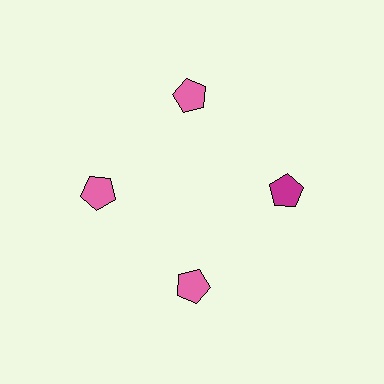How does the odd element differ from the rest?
It has a different color: magenta instead of pink.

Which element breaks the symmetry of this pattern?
The magenta pentagon at roughly the 3 o'clock position breaks the symmetry. All other shapes are pink pentagons.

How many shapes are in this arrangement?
There are 4 shapes arranged in a ring pattern.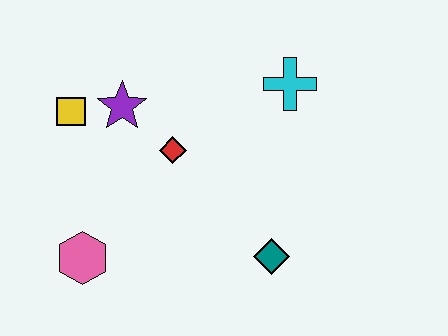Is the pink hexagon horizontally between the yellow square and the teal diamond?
Yes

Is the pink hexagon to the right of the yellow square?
Yes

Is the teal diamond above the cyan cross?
No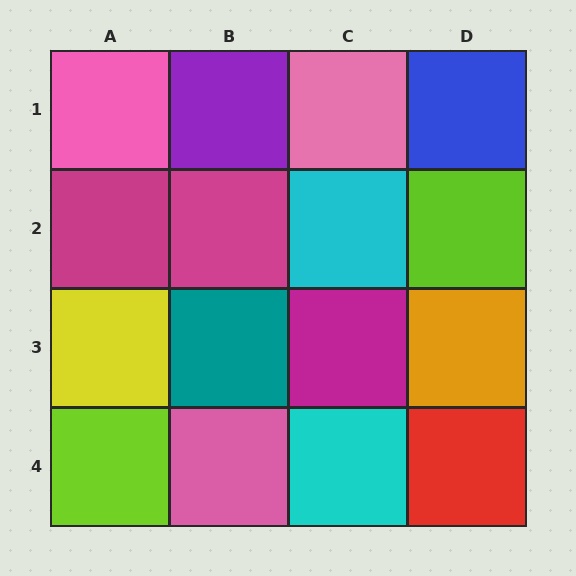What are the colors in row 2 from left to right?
Magenta, magenta, cyan, lime.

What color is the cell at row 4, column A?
Lime.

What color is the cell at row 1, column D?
Blue.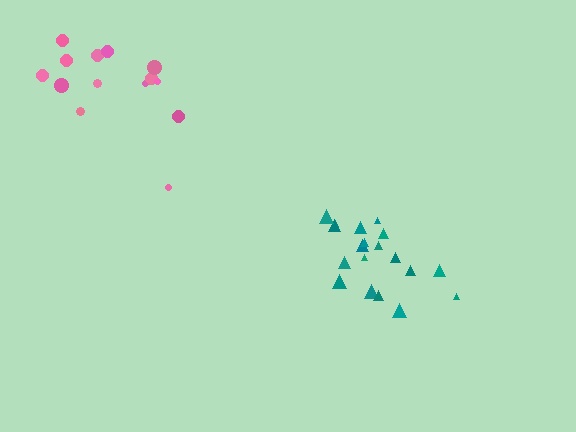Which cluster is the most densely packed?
Teal.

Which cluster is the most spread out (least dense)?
Pink.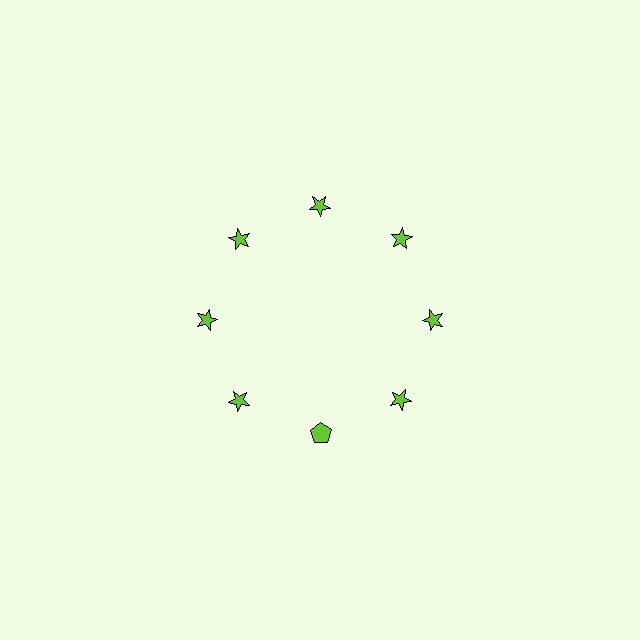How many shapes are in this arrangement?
There are 8 shapes arranged in a ring pattern.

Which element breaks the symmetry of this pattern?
The lime pentagon at roughly the 6 o'clock position breaks the symmetry. All other shapes are lime stars.